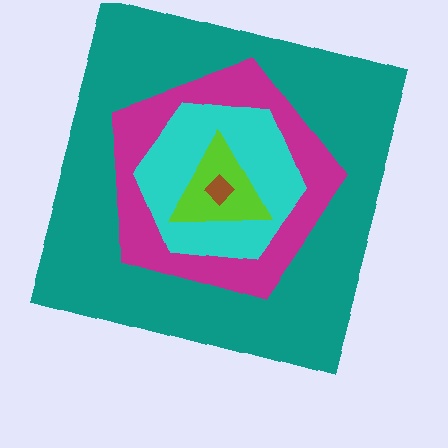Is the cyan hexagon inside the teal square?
Yes.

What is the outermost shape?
The teal square.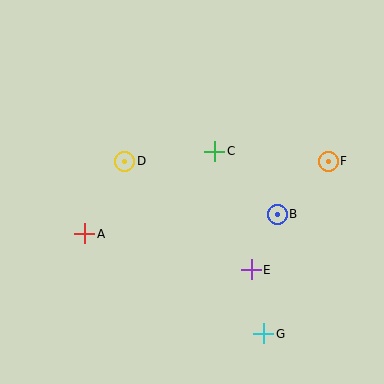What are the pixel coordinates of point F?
Point F is at (328, 161).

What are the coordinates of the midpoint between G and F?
The midpoint between G and F is at (296, 247).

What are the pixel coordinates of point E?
Point E is at (251, 270).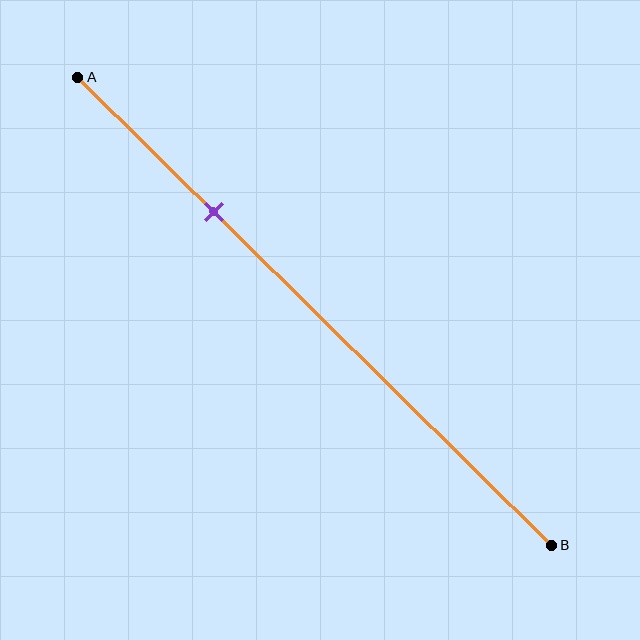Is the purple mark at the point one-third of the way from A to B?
No, the mark is at about 30% from A, not at the 33% one-third point.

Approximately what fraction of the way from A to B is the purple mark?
The purple mark is approximately 30% of the way from A to B.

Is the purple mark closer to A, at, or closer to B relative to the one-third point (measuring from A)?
The purple mark is closer to point A than the one-third point of segment AB.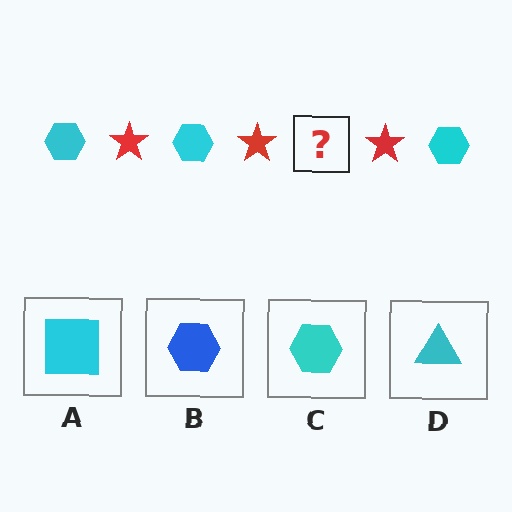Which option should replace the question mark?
Option C.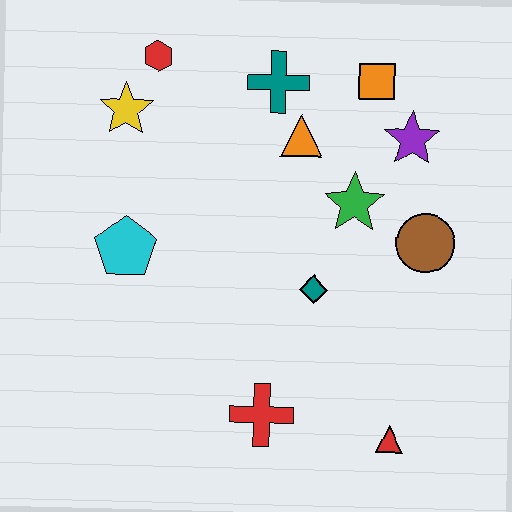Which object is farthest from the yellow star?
The red triangle is farthest from the yellow star.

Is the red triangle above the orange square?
No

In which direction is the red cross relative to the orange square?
The red cross is below the orange square.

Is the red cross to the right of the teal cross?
No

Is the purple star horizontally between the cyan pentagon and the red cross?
No